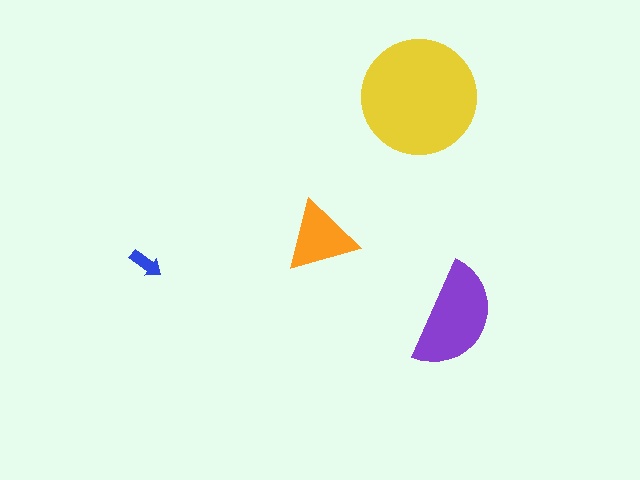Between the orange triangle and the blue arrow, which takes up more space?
The orange triangle.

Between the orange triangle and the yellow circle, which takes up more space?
The yellow circle.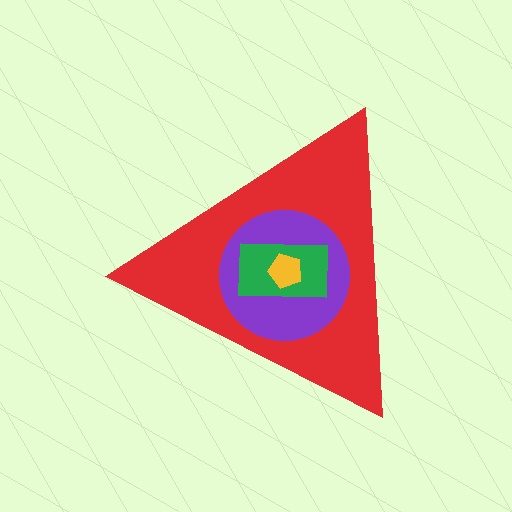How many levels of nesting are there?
4.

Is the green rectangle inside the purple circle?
Yes.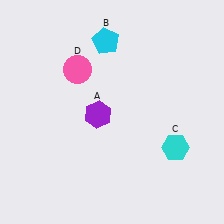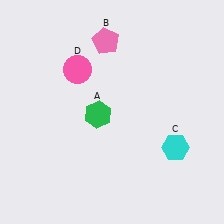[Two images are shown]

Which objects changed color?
A changed from purple to green. B changed from cyan to pink.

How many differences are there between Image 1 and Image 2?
There are 2 differences between the two images.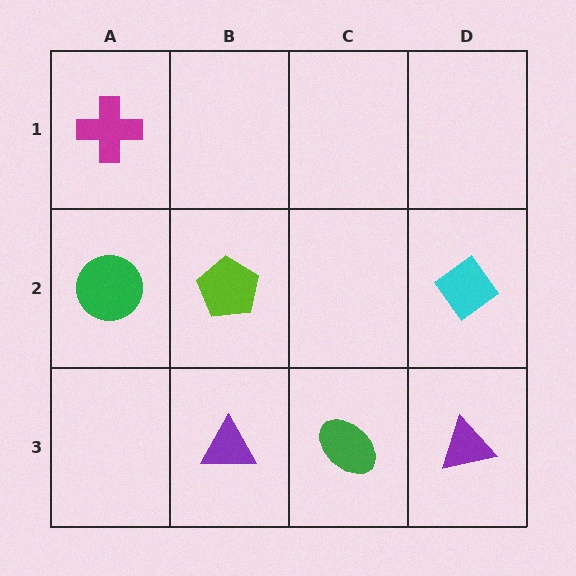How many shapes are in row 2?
3 shapes.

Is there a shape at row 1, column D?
No, that cell is empty.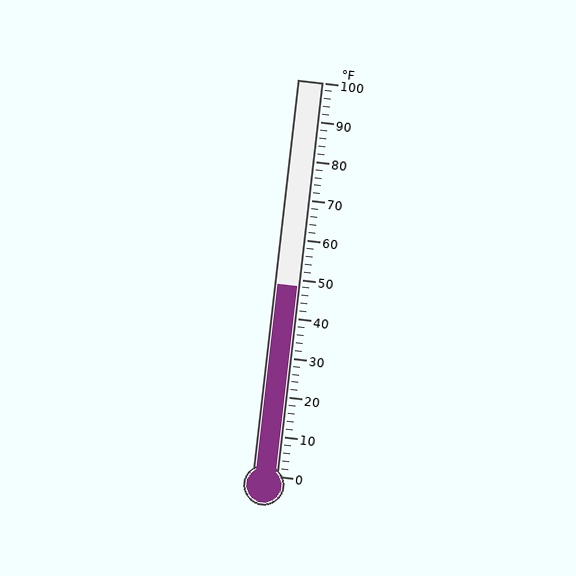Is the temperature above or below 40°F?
The temperature is above 40°F.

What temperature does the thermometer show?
The thermometer shows approximately 48°F.